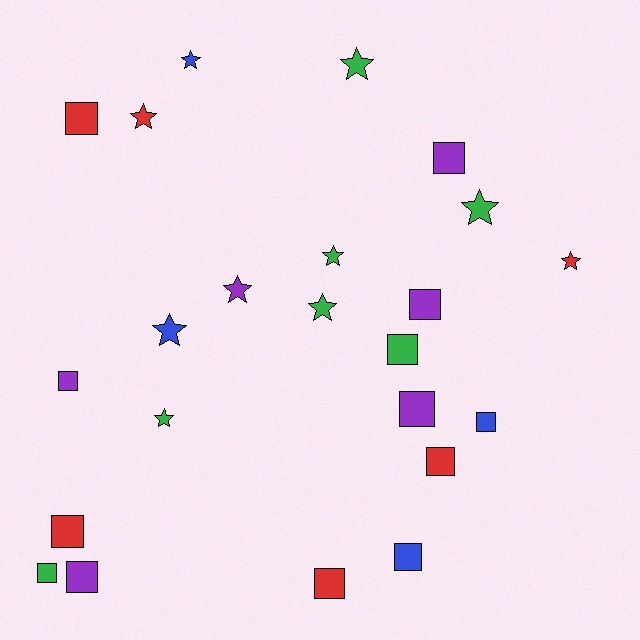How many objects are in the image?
There are 23 objects.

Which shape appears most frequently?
Square, with 13 objects.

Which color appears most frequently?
Green, with 7 objects.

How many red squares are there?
There are 4 red squares.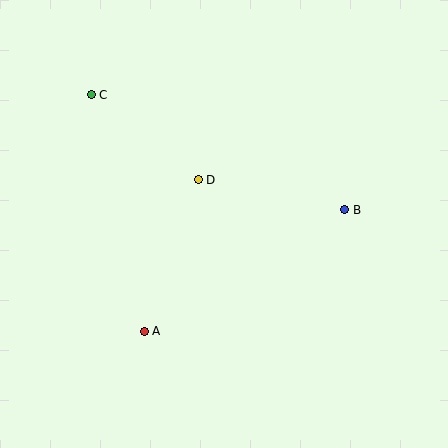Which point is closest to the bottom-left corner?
Point A is closest to the bottom-left corner.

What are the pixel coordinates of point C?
Point C is at (91, 95).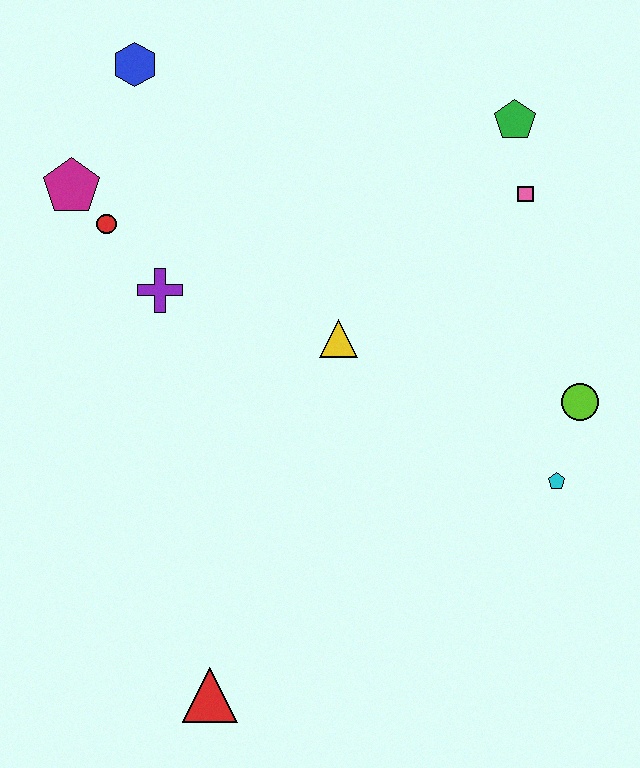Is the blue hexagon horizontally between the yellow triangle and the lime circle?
No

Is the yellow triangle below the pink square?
Yes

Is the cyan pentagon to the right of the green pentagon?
Yes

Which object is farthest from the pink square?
The red triangle is farthest from the pink square.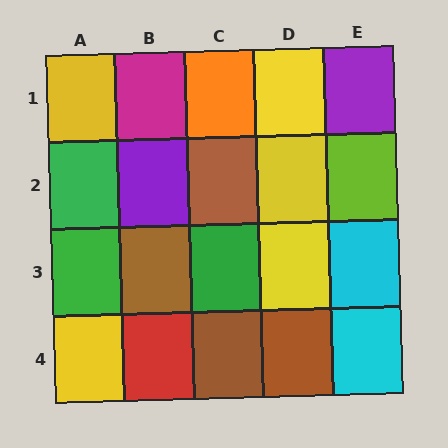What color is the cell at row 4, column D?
Brown.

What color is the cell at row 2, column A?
Green.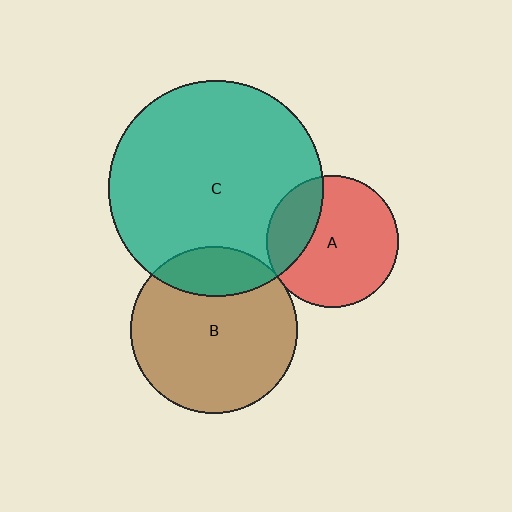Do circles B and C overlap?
Yes.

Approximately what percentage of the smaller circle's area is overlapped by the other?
Approximately 20%.